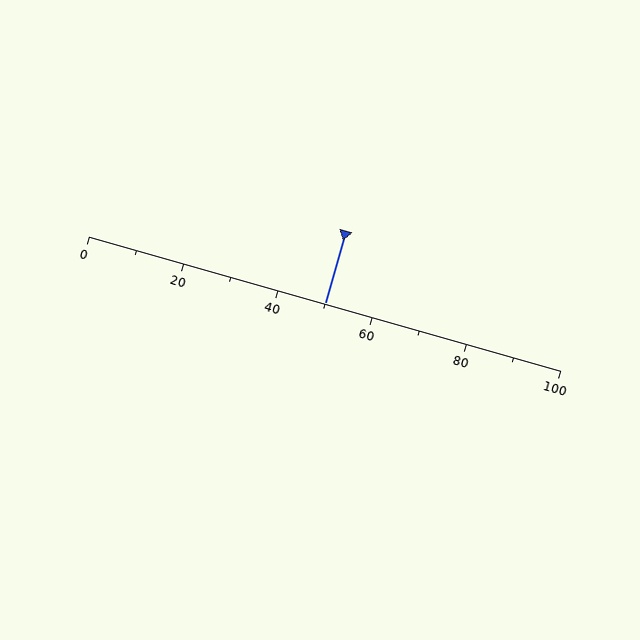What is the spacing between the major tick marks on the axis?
The major ticks are spaced 20 apart.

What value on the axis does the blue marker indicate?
The marker indicates approximately 50.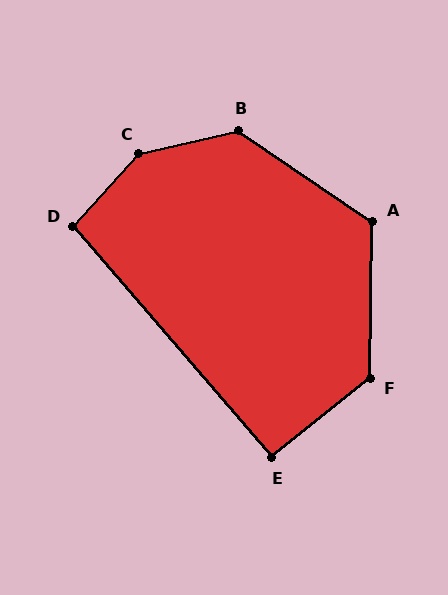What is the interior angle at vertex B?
Approximately 133 degrees (obtuse).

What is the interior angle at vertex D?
Approximately 97 degrees (obtuse).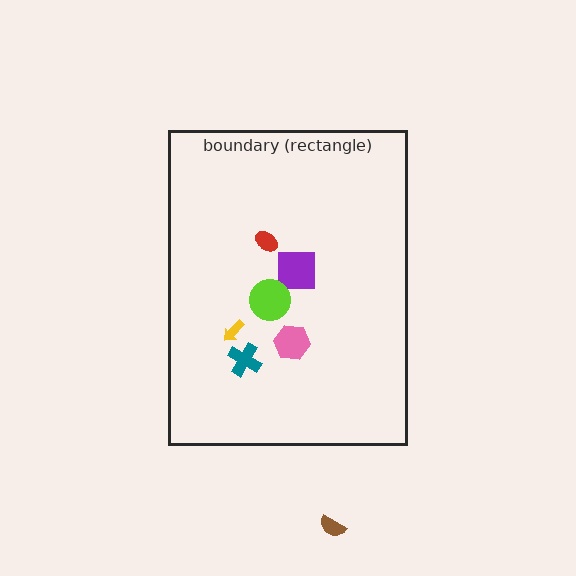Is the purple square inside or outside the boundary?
Inside.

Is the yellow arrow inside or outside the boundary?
Inside.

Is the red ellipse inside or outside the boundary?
Inside.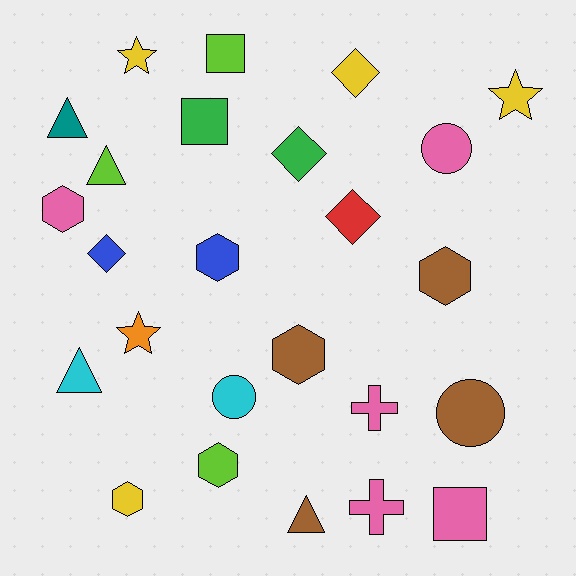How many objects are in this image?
There are 25 objects.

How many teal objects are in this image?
There is 1 teal object.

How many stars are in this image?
There are 3 stars.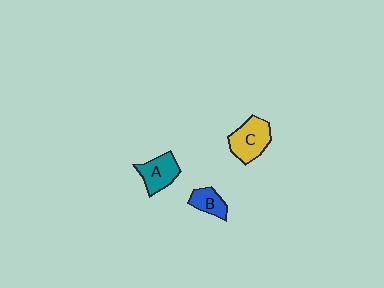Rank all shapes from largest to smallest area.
From largest to smallest: C (yellow), A (teal), B (blue).